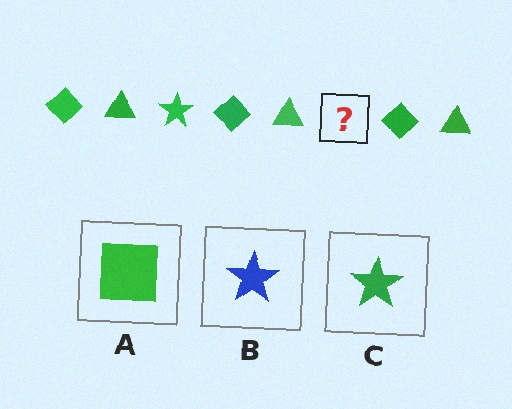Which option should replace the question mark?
Option C.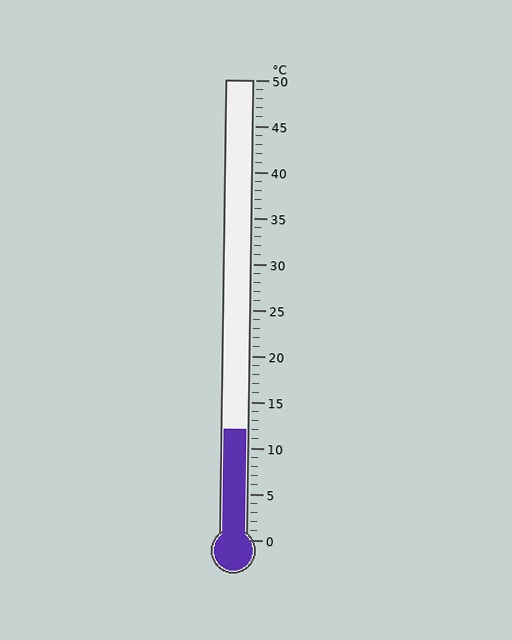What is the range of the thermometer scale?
The thermometer scale ranges from 0°C to 50°C.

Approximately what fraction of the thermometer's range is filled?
The thermometer is filled to approximately 25% of its range.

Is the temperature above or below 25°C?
The temperature is below 25°C.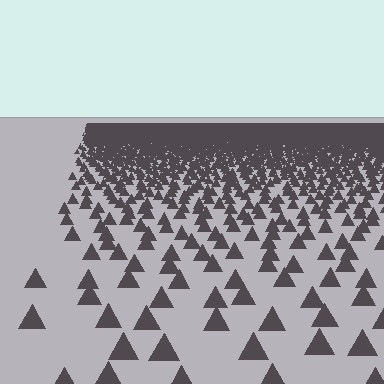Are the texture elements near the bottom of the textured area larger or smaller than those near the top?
Larger. Near the bottom, elements are closer to the viewer and appear at a bigger on-screen size.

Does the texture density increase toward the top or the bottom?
Density increases toward the top.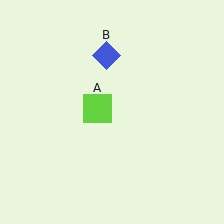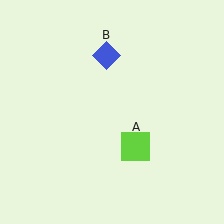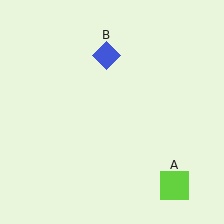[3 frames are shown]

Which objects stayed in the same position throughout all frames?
Blue diamond (object B) remained stationary.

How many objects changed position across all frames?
1 object changed position: lime square (object A).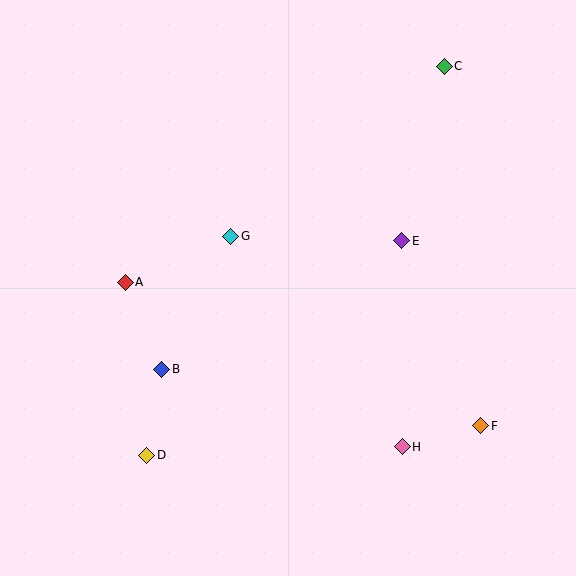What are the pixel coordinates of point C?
Point C is at (444, 66).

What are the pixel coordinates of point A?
Point A is at (125, 282).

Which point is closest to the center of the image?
Point G at (231, 236) is closest to the center.